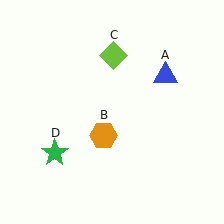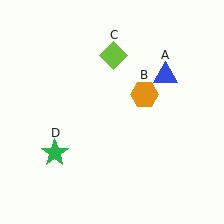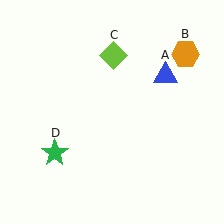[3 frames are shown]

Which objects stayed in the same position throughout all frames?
Blue triangle (object A) and lime diamond (object C) and green star (object D) remained stationary.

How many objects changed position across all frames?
1 object changed position: orange hexagon (object B).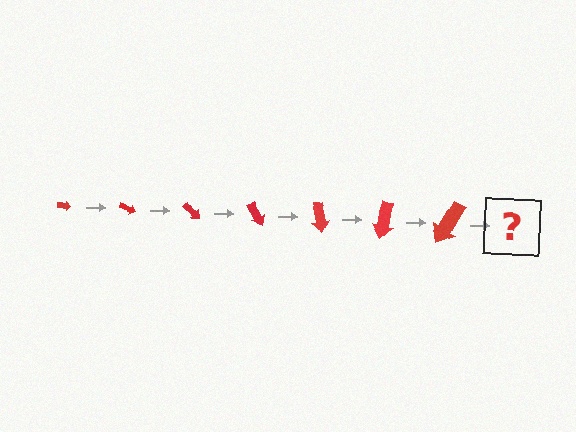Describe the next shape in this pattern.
It should be an arrow, larger than the previous one and rotated 140 degrees from the start.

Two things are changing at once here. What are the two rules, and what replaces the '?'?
The two rules are that the arrow grows larger each step and it rotates 20 degrees each step. The '?' should be an arrow, larger than the previous one and rotated 140 degrees from the start.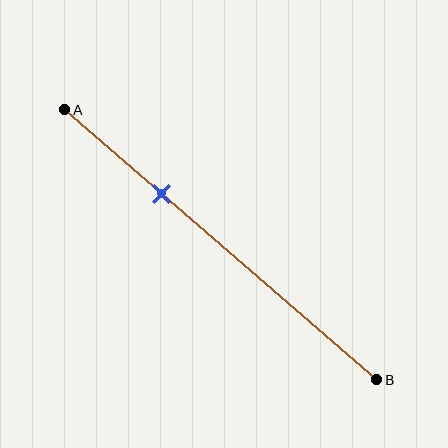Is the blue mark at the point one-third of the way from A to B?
Yes, the mark is approximately at the one-third point.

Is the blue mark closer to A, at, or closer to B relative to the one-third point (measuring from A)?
The blue mark is approximately at the one-third point of segment AB.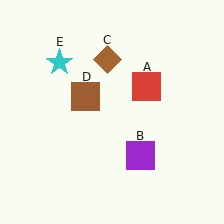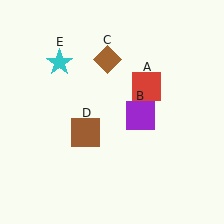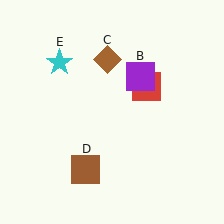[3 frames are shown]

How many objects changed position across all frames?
2 objects changed position: purple square (object B), brown square (object D).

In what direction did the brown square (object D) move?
The brown square (object D) moved down.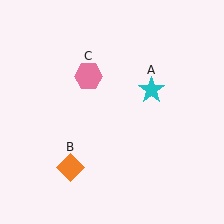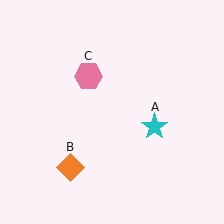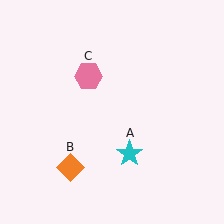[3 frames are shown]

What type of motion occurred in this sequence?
The cyan star (object A) rotated clockwise around the center of the scene.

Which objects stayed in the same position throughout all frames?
Orange diamond (object B) and pink hexagon (object C) remained stationary.